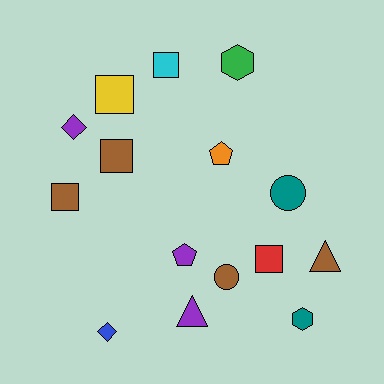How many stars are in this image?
There are no stars.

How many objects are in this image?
There are 15 objects.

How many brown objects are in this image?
There are 4 brown objects.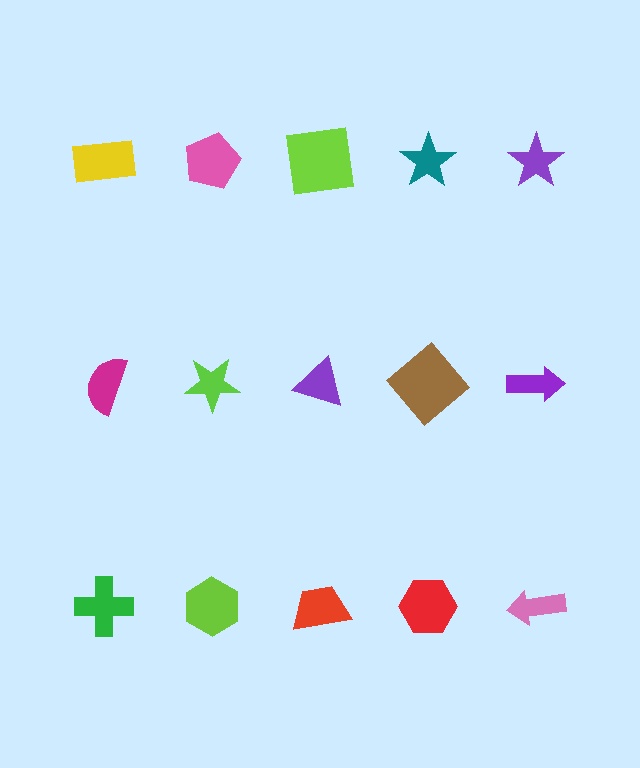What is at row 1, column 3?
A lime square.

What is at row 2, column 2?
A lime star.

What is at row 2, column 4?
A brown diamond.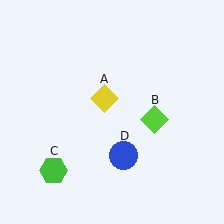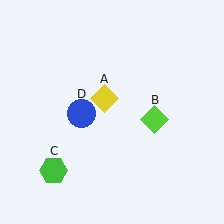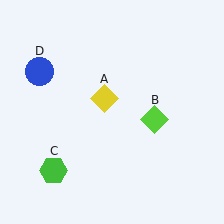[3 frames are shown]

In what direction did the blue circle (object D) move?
The blue circle (object D) moved up and to the left.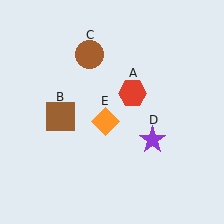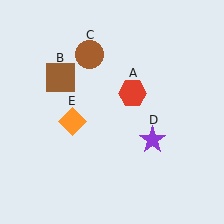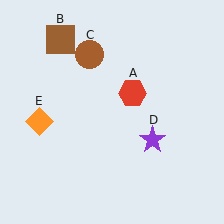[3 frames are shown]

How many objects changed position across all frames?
2 objects changed position: brown square (object B), orange diamond (object E).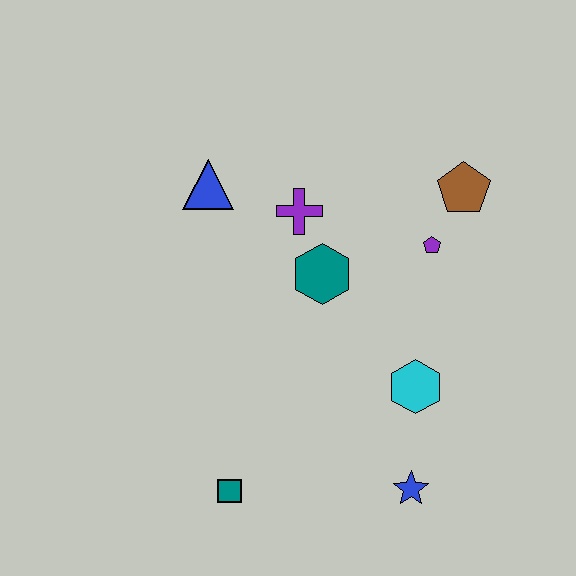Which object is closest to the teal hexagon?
The purple cross is closest to the teal hexagon.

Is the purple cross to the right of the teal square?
Yes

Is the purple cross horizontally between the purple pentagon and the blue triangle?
Yes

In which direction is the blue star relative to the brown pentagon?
The blue star is below the brown pentagon.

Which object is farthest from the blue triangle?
The blue star is farthest from the blue triangle.